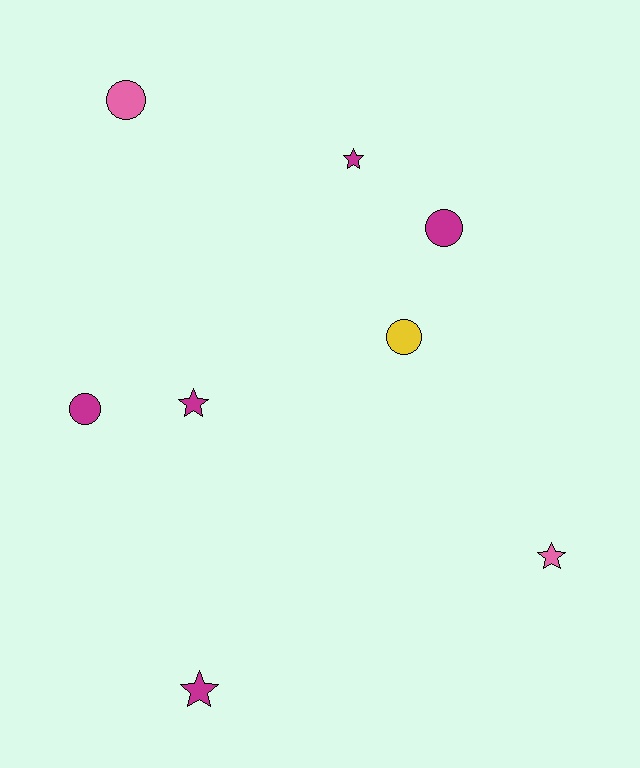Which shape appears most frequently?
Star, with 4 objects.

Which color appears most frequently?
Magenta, with 5 objects.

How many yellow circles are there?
There is 1 yellow circle.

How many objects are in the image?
There are 8 objects.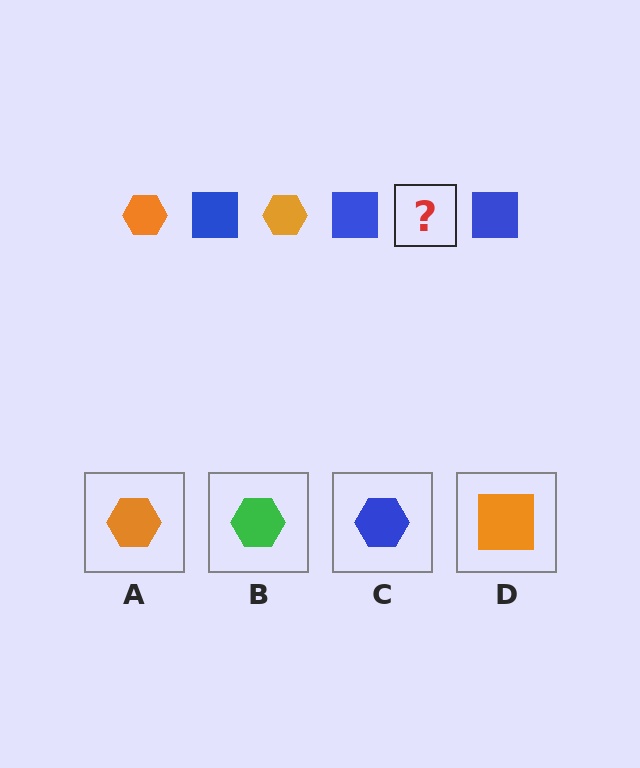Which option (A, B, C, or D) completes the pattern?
A.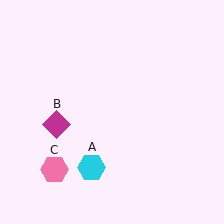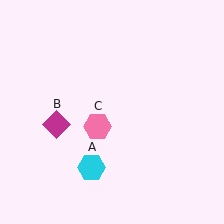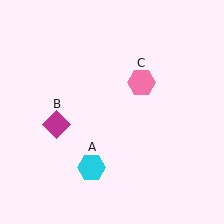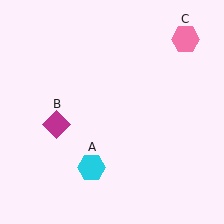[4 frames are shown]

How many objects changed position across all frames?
1 object changed position: pink hexagon (object C).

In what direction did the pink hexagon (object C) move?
The pink hexagon (object C) moved up and to the right.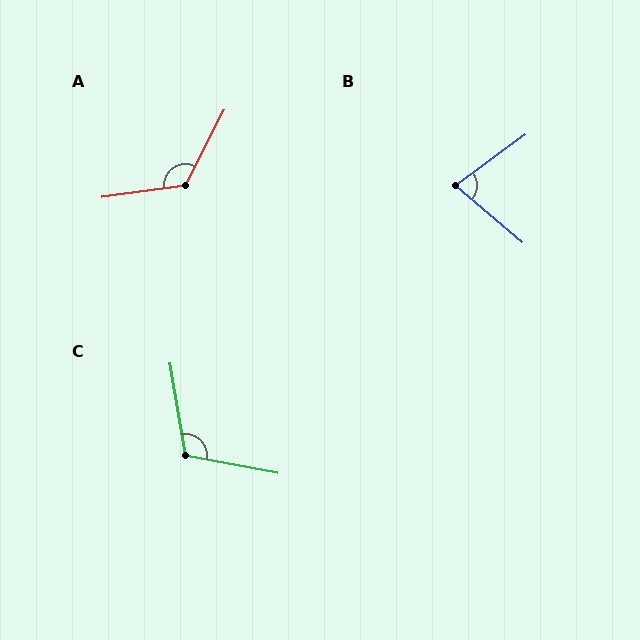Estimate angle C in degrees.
Approximately 110 degrees.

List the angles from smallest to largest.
B (76°), C (110°), A (125°).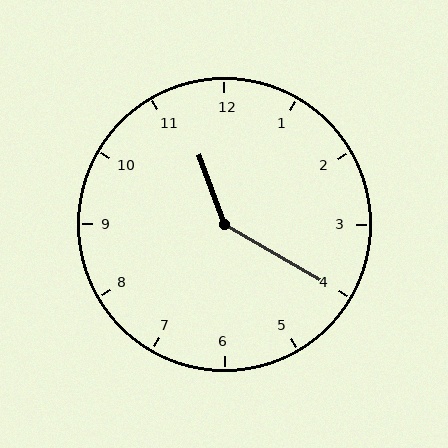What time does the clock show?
11:20.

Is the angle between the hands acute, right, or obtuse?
It is obtuse.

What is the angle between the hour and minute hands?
Approximately 140 degrees.